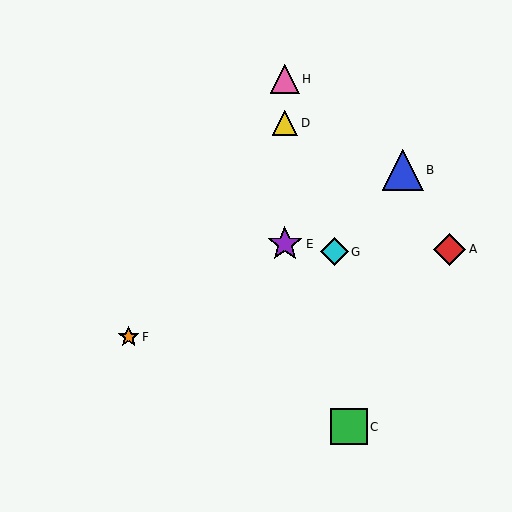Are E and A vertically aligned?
No, E is at x≈285 and A is at x≈450.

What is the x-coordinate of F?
Object F is at x≈129.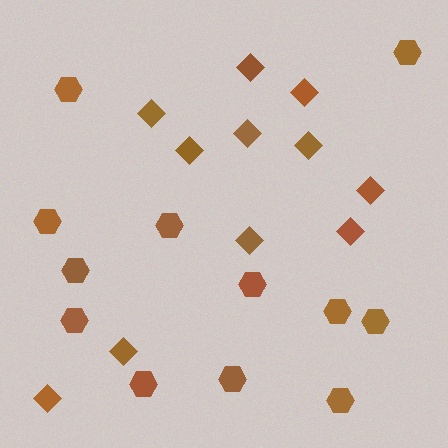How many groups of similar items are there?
There are 2 groups: one group of diamonds (11) and one group of hexagons (12).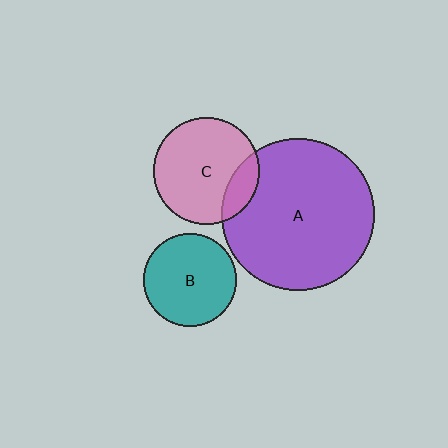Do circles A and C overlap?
Yes.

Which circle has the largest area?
Circle A (purple).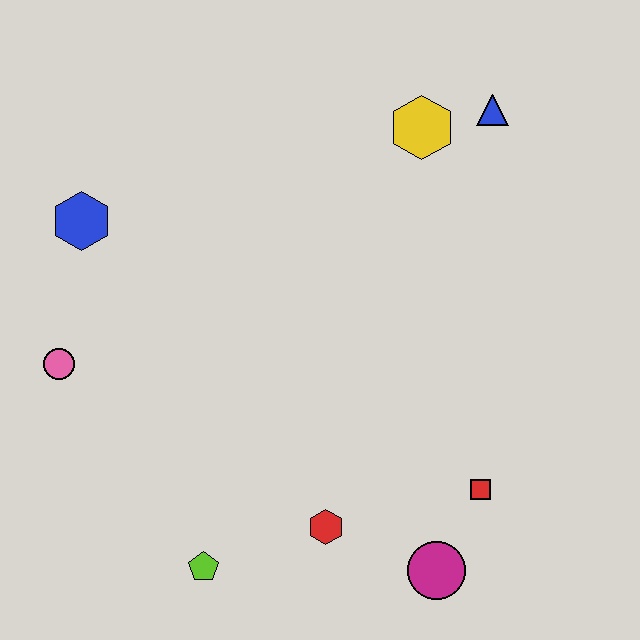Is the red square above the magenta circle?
Yes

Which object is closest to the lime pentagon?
The red hexagon is closest to the lime pentagon.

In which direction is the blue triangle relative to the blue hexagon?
The blue triangle is to the right of the blue hexagon.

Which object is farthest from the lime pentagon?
The blue triangle is farthest from the lime pentagon.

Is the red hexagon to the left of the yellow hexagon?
Yes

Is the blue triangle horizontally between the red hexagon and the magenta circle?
No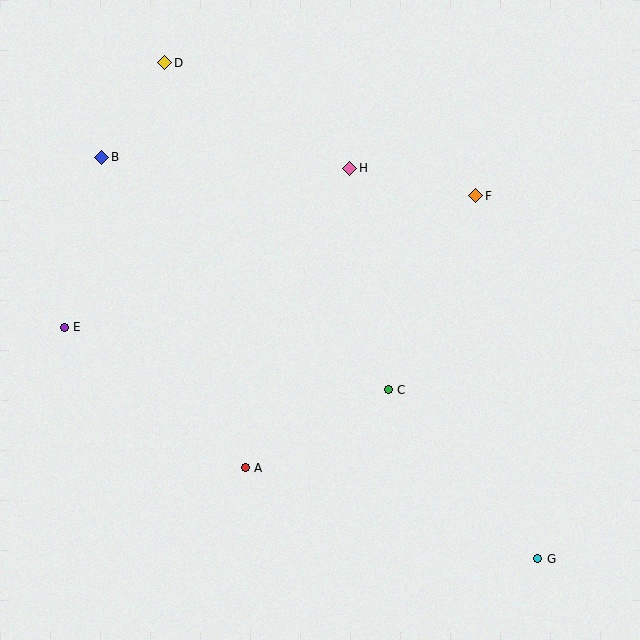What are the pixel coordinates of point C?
Point C is at (388, 390).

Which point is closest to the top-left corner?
Point D is closest to the top-left corner.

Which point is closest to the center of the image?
Point C at (388, 390) is closest to the center.